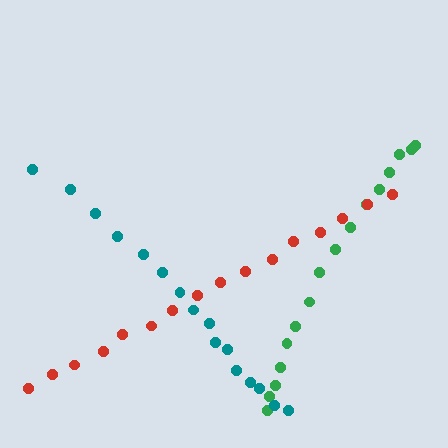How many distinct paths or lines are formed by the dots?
There are 3 distinct paths.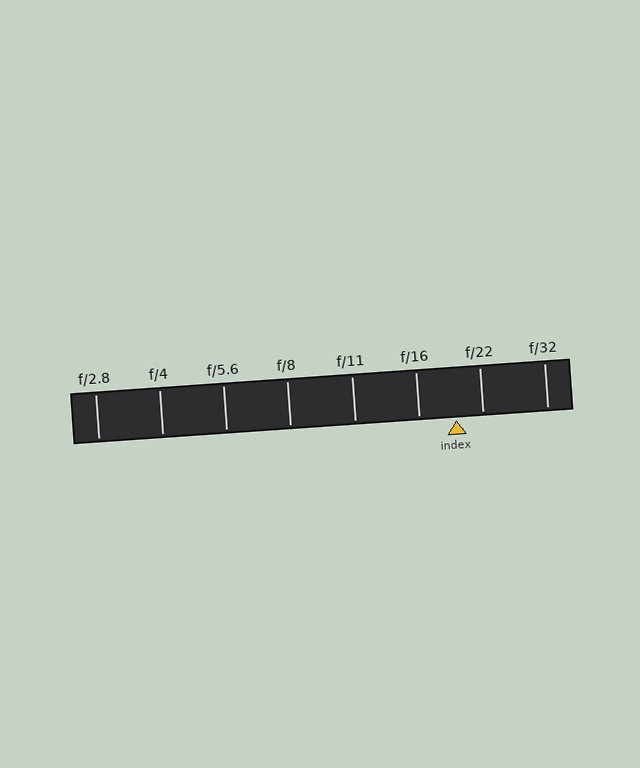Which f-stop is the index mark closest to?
The index mark is closest to f/22.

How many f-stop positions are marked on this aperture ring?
There are 8 f-stop positions marked.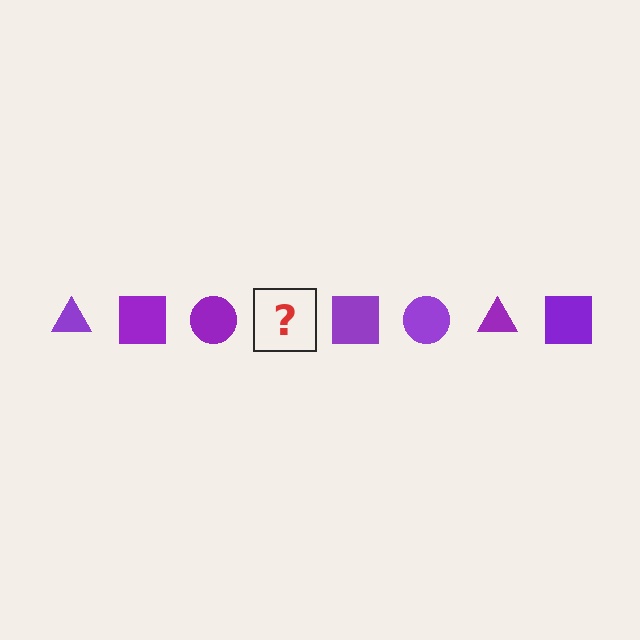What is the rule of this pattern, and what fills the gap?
The rule is that the pattern cycles through triangle, square, circle shapes in purple. The gap should be filled with a purple triangle.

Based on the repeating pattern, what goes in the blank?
The blank should be a purple triangle.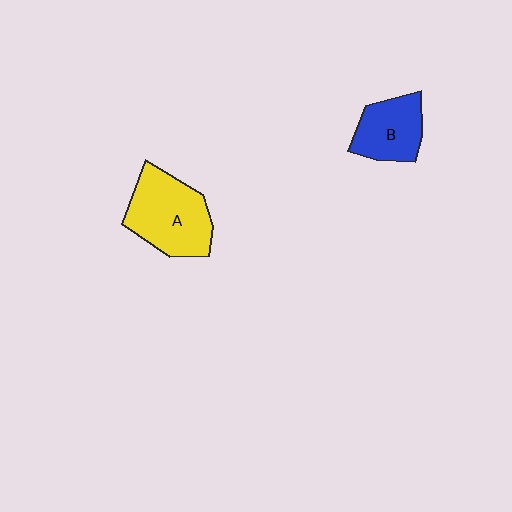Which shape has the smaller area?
Shape B (blue).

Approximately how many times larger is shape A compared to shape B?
Approximately 1.5 times.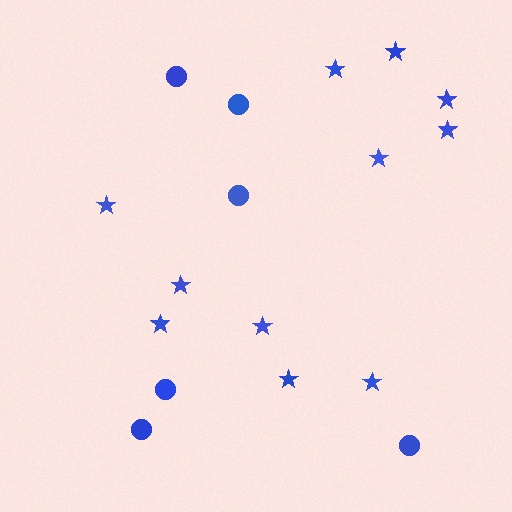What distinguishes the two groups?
There are 2 groups: one group of circles (6) and one group of stars (11).